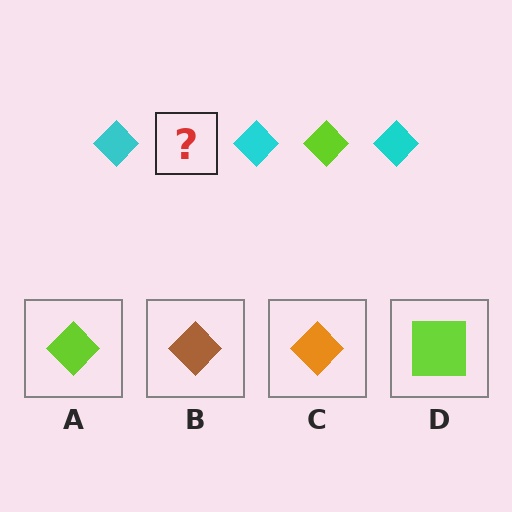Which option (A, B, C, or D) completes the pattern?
A.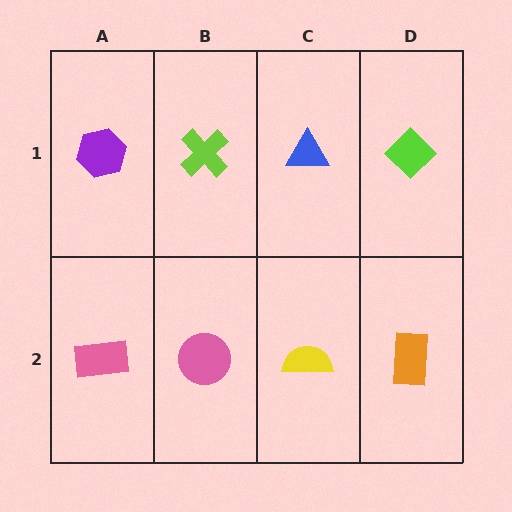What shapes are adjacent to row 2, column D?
A lime diamond (row 1, column D), a yellow semicircle (row 2, column C).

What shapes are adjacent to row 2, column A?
A purple hexagon (row 1, column A), a pink circle (row 2, column B).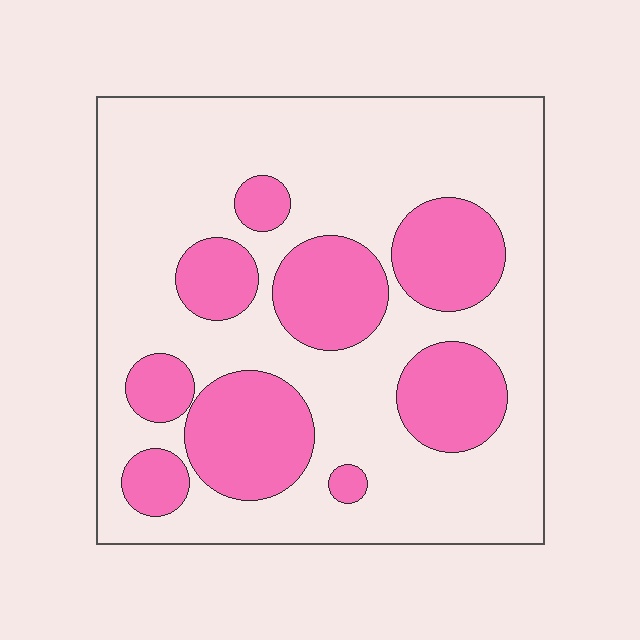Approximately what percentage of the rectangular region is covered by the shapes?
Approximately 30%.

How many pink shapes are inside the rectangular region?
9.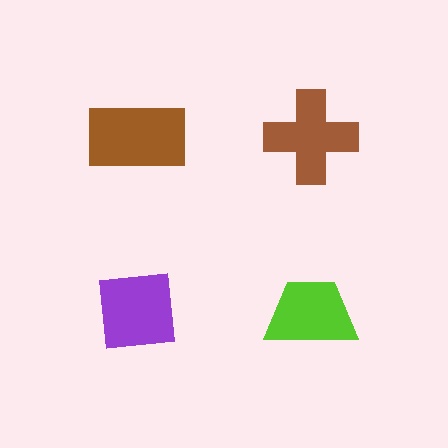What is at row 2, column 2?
A lime trapezoid.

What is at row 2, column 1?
A purple square.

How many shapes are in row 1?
2 shapes.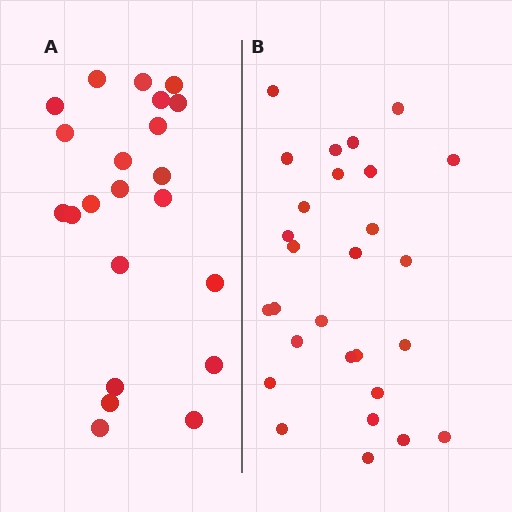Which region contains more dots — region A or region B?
Region B (the right region) has more dots.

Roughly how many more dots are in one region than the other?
Region B has about 6 more dots than region A.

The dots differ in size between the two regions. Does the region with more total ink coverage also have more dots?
No. Region A has more total ink coverage because its dots are larger, but region B actually contains more individual dots. Total area can be misleading — the number of items is what matters here.